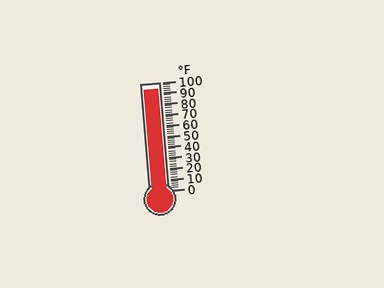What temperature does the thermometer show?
The thermometer shows approximately 94°F.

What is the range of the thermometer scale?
The thermometer scale ranges from 0°F to 100°F.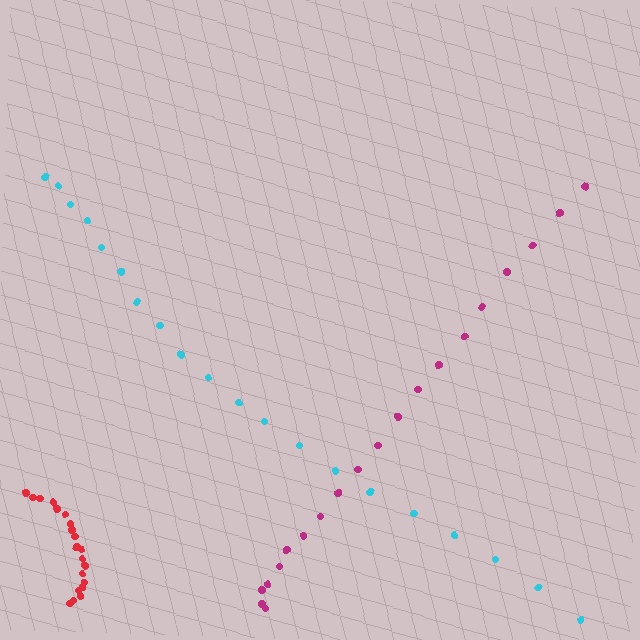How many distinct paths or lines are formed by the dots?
There are 3 distinct paths.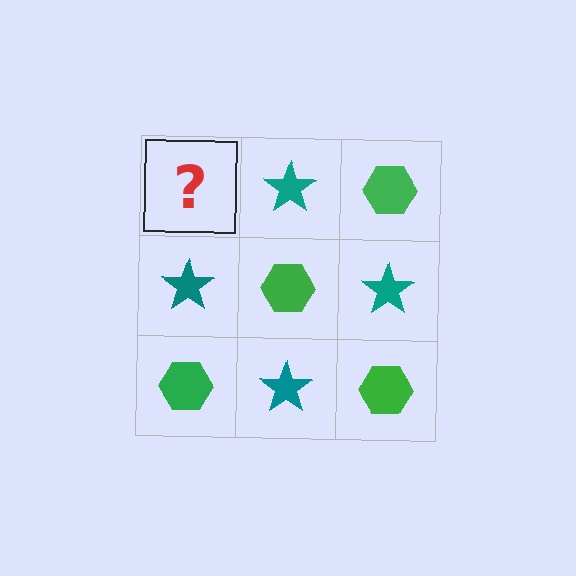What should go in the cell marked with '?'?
The missing cell should contain a green hexagon.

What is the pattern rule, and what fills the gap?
The rule is that it alternates green hexagon and teal star in a checkerboard pattern. The gap should be filled with a green hexagon.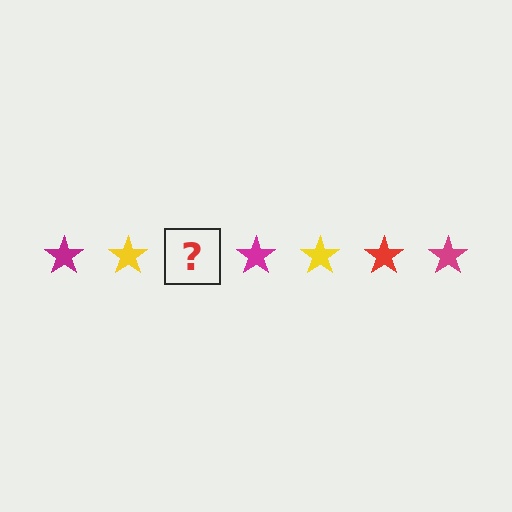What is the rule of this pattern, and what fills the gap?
The rule is that the pattern cycles through magenta, yellow, red stars. The gap should be filled with a red star.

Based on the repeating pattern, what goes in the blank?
The blank should be a red star.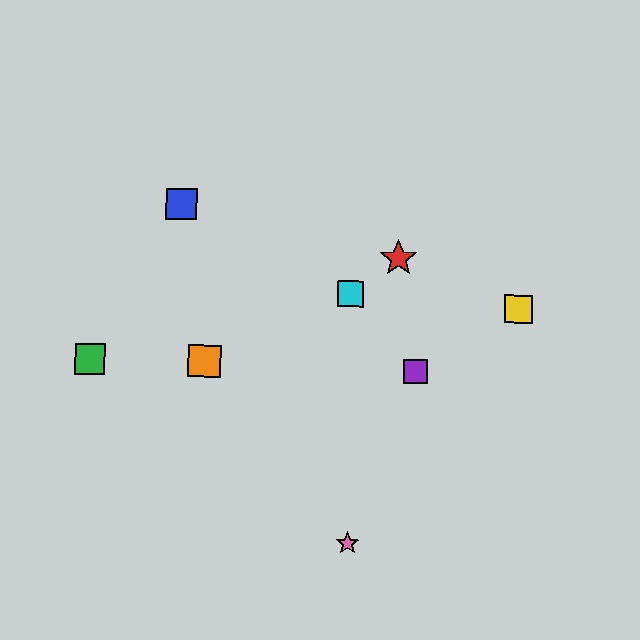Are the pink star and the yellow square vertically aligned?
No, the pink star is at x≈348 and the yellow square is at x≈518.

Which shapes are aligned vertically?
The cyan square, the pink star are aligned vertically.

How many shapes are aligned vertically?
2 shapes (the cyan square, the pink star) are aligned vertically.